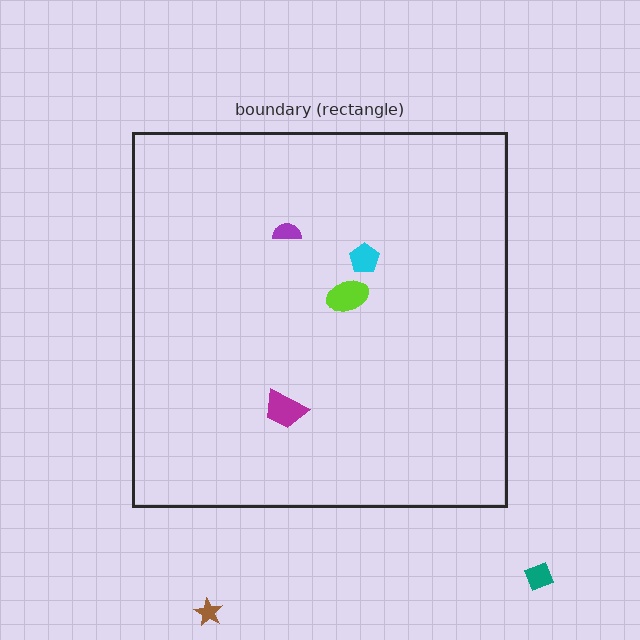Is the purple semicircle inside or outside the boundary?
Inside.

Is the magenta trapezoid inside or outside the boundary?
Inside.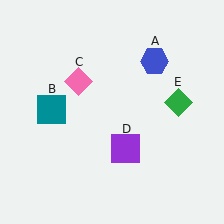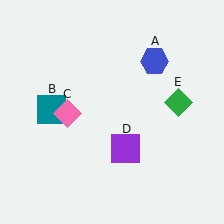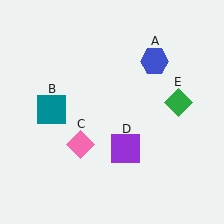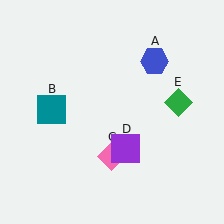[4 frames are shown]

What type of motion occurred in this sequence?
The pink diamond (object C) rotated counterclockwise around the center of the scene.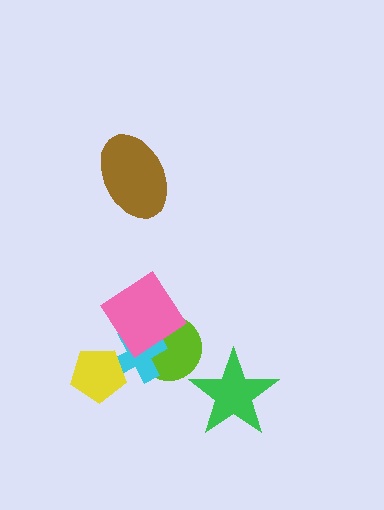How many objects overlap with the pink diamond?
2 objects overlap with the pink diamond.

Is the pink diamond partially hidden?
No, no other shape covers it.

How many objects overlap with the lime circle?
2 objects overlap with the lime circle.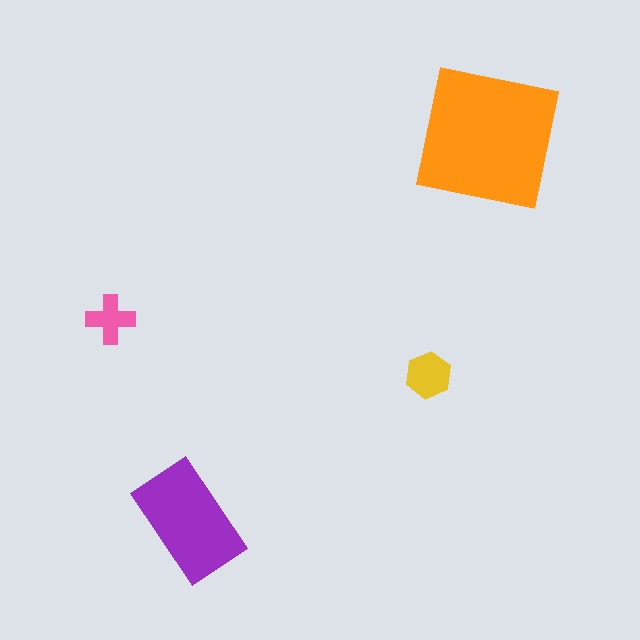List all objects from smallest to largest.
The pink cross, the yellow hexagon, the purple rectangle, the orange square.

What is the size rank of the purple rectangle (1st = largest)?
2nd.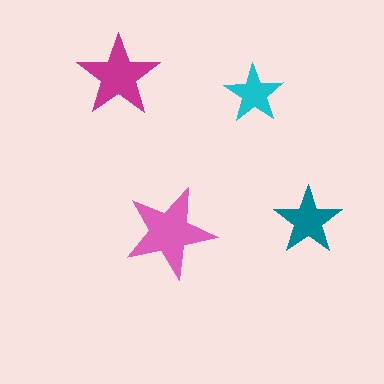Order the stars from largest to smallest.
the pink one, the magenta one, the teal one, the cyan one.